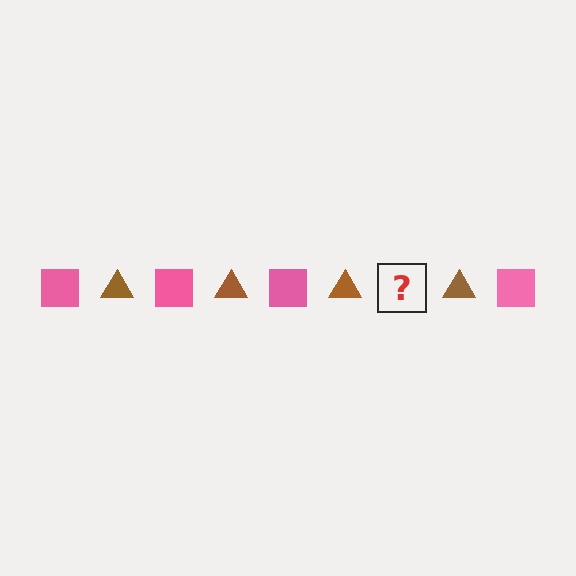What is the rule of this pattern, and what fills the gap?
The rule is that the pattern alternates between pink square and brown triangle. The gap should be filled with a pink square.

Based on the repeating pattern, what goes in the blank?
The blank should be a pink square.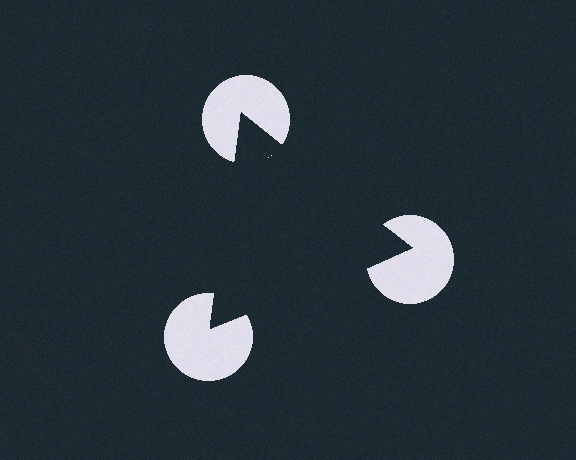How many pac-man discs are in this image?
There are 3 — one at each vertex of the illusory triangle.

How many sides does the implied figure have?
3 sides.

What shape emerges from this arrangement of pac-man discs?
An illusory triangle — its edges are inferred from the aligned wedge cuts in the pac-man discs, not physically drawn.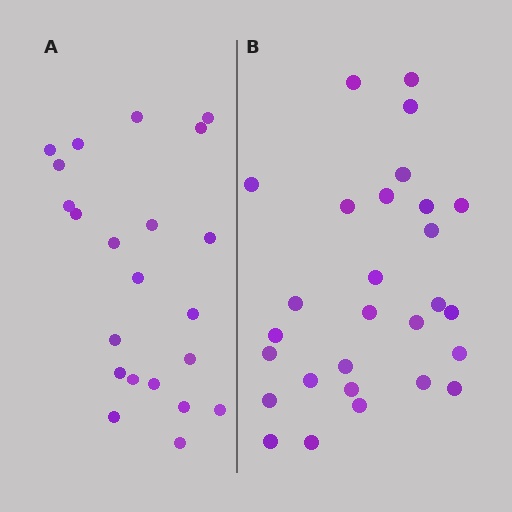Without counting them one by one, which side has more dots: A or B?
Region B (the right region) has more dots.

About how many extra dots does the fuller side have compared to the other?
Region B has about 6 more dots than region A.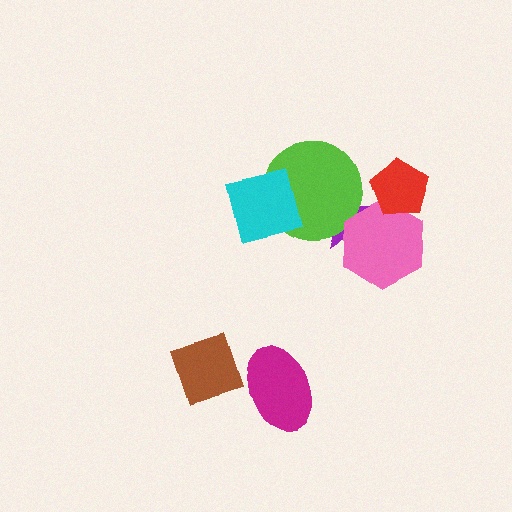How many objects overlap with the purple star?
3 objects overlap with the purple star.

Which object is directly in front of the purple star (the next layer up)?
The lime circle is directly in front of the purple star.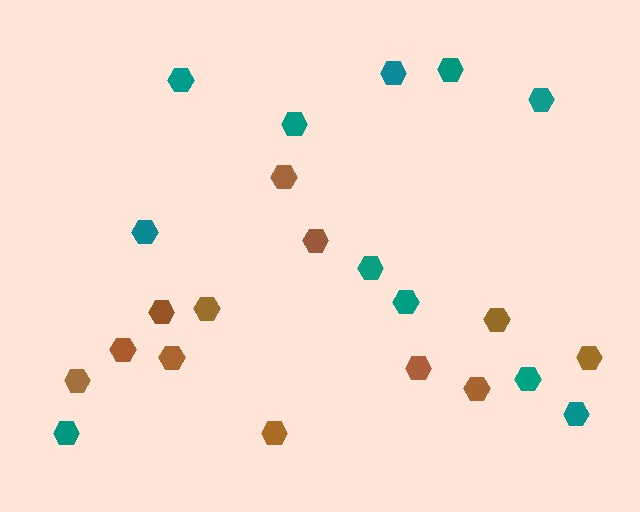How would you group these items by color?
There are 2 groups: one group of brown hexagons (12) and one group of teal hexagons (11).